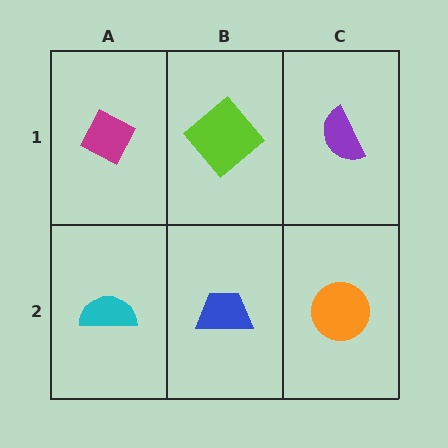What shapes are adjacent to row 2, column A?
A magenta diamond (row 1, column A), a blue trapezoid (row 2, column B).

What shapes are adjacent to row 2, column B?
A lime diamond (row 1, column B), a cyan semicircle (row 2, column A), an orange circle (row 2, column C).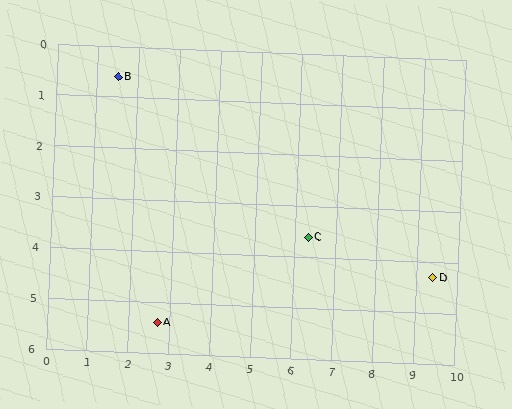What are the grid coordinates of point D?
Point D is at approximately (9.4, 4.3).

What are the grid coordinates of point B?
Point B is at approximately (1.5, 0.6).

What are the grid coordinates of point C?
Point C is at approximately (6.3, 3.6).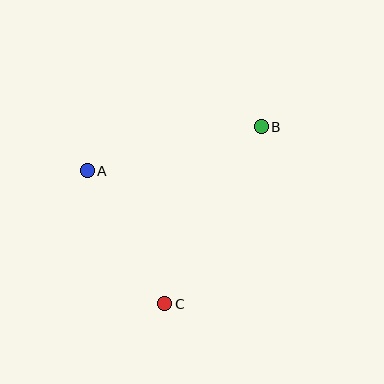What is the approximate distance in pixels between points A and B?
The distance between A and B is approximately 179 pixels.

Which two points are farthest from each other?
Points B and C are farthest from each other.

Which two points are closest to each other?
Points A and C are closest to each other.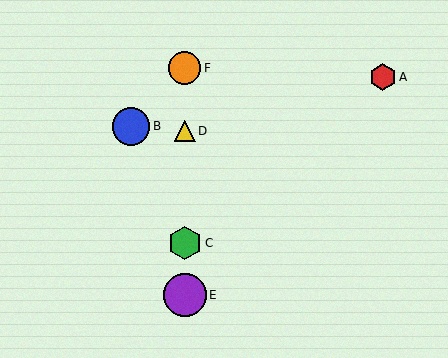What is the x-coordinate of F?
Object F is at x≈185.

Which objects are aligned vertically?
Objects C, D, E, F are aligned vertically.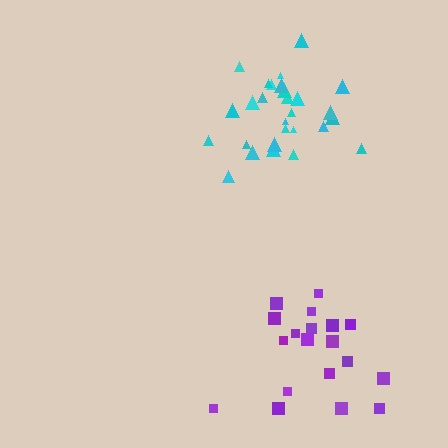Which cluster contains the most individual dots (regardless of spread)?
Cyan (28).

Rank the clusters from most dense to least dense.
cyan, purple.